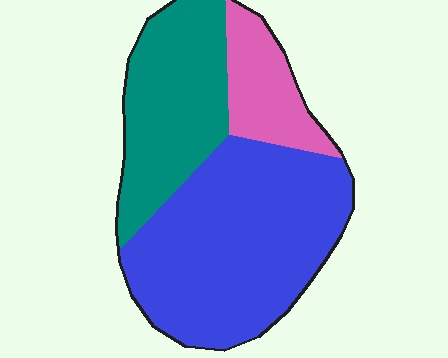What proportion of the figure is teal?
Teal takes up between a quarter and a half of the figure.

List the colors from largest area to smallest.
From largest to smallest: blue, teal, pink.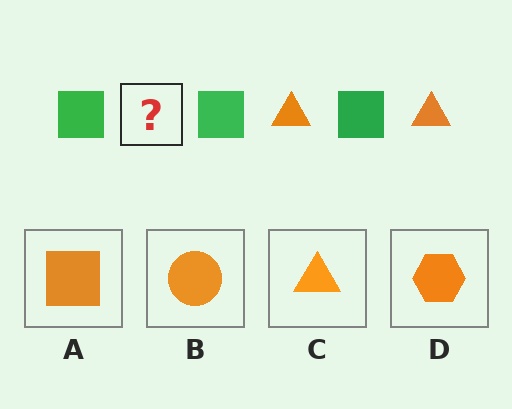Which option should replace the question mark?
Option C.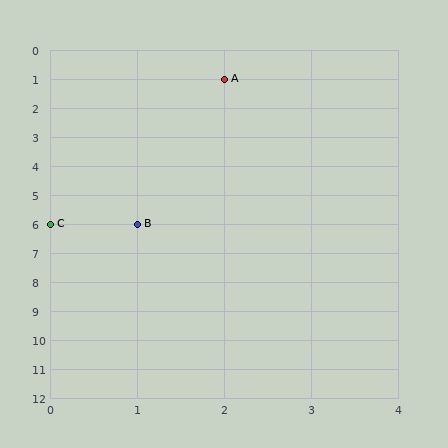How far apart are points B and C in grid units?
Points B and C are 1 column apart.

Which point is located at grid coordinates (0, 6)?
Point C is at (0, 6).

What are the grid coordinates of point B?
Point B is at grid coordinates (1, 6).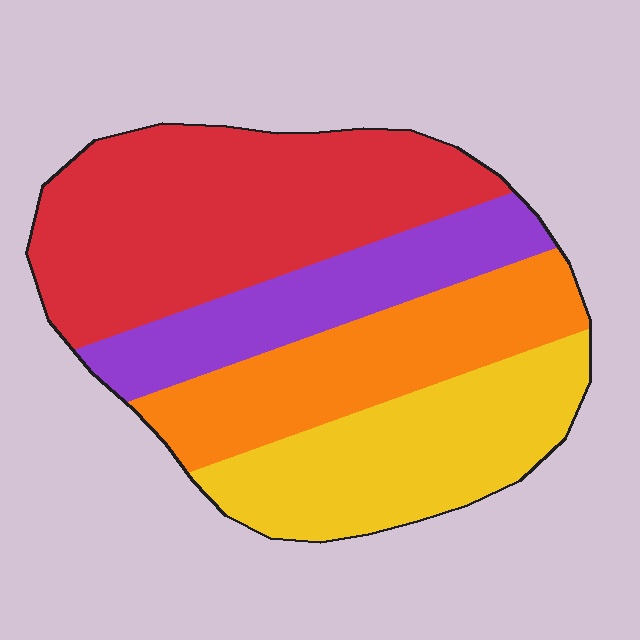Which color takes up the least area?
Purple, at roughly 20%.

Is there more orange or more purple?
Orange.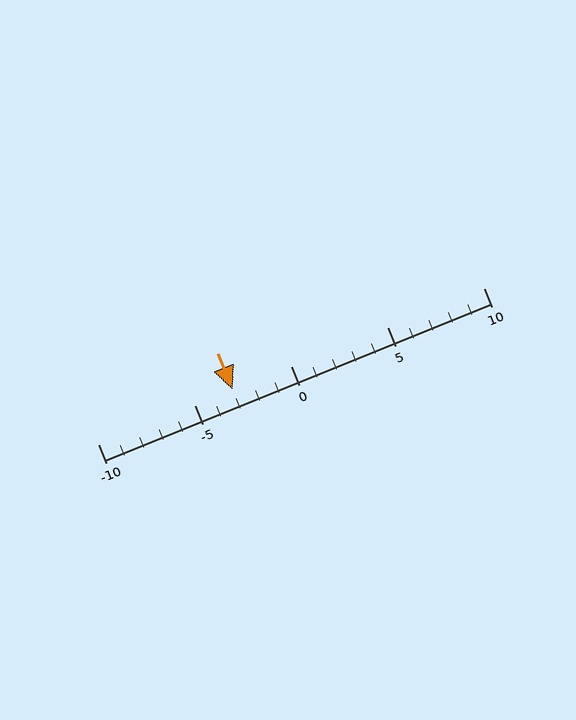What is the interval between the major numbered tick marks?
The major tick marks are spaced 5 units apart.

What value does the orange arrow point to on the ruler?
The orange arrow points to approximately -3.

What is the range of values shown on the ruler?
The ruler shows values from -10 to 10.